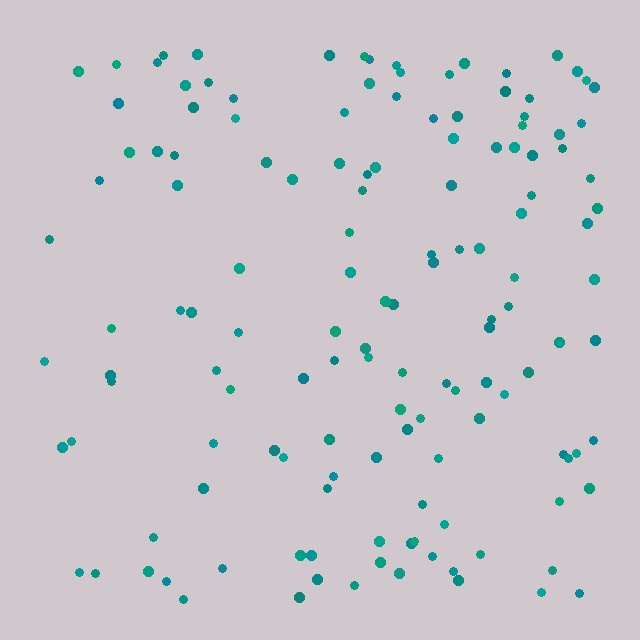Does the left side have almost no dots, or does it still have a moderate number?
Still a moderate number, just noticeably fewer than the right.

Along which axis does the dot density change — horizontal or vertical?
Horizontal.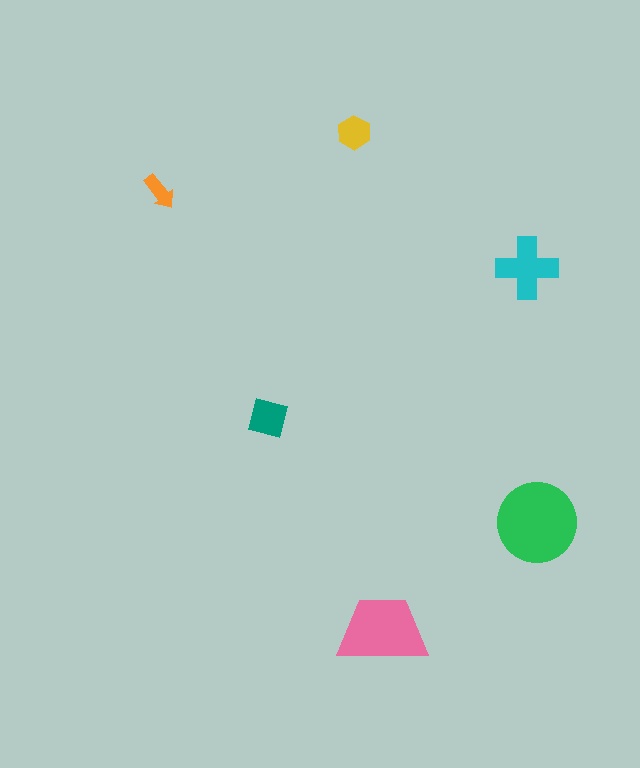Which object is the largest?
The green circle.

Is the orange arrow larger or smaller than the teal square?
Smaller.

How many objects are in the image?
There are 6 objects in the image.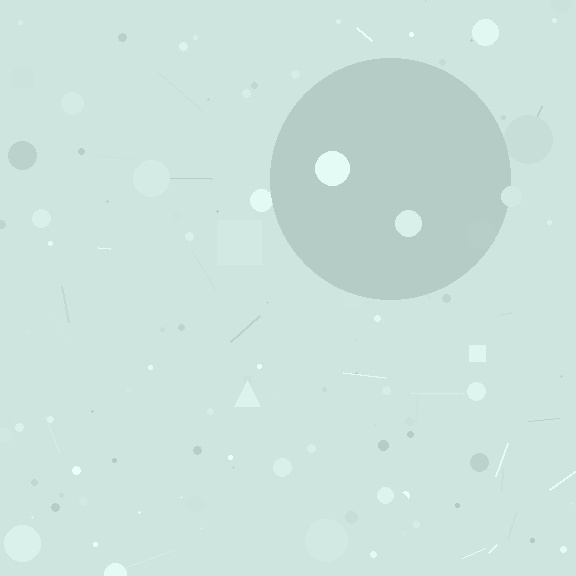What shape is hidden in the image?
A circle is hidden in the image.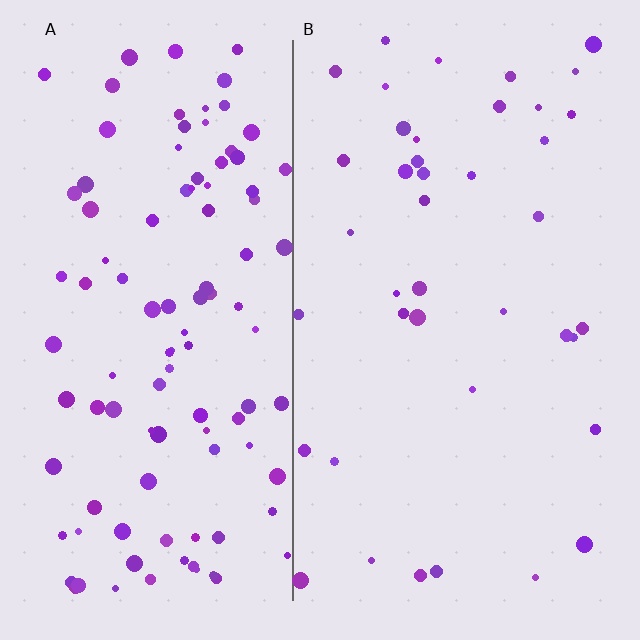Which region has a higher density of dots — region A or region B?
A (the left).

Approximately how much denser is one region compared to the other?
Approximately 2.6× — region A over region B.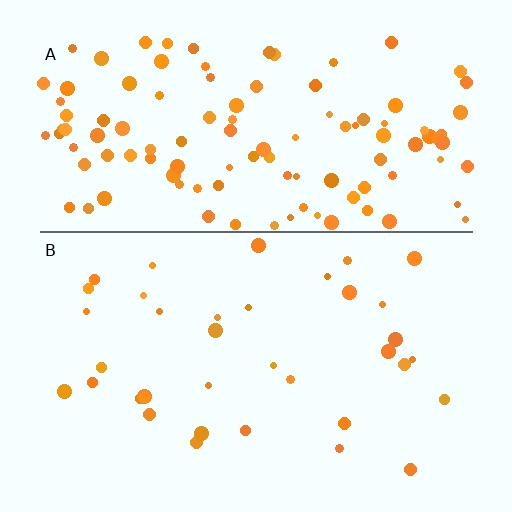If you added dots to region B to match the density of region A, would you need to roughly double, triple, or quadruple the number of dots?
Approximately triple.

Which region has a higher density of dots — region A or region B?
A (the top).